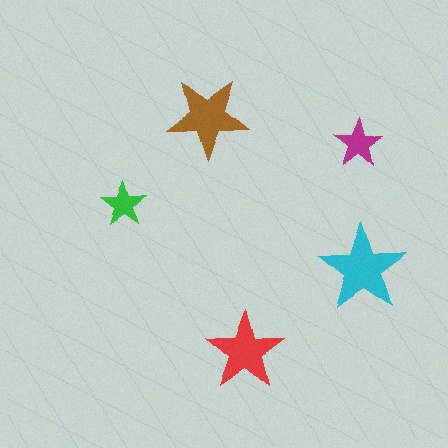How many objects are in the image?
There are 5 objects in the image.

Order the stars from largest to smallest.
the cyan one, the brown one, the red one, the magenta one, the green one.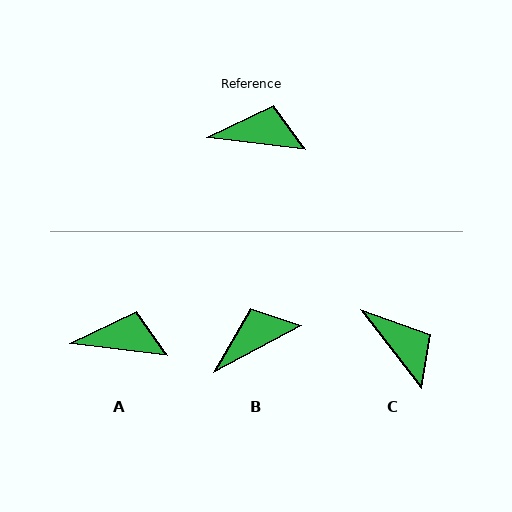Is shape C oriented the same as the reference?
No, it is off by about 45 degrees.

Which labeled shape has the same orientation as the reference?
A.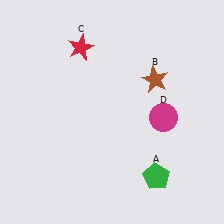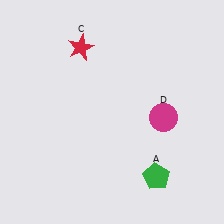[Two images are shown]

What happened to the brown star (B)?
The brown star (B) was removed in Image 2. It was in the top-right area of Image 1.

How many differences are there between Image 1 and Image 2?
There is 1 difference between the two images.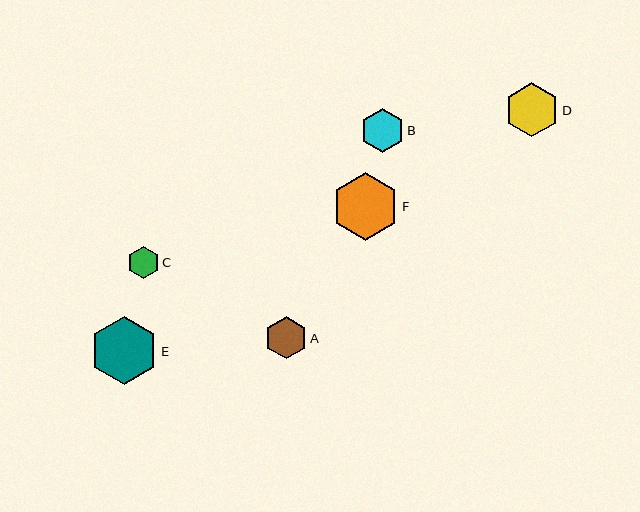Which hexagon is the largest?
Hexagon F is the largest with a size of approximately 67 pixels.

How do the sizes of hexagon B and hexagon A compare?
Hexagon B and hexagon A are approximately the same size.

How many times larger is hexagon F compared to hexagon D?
Hexagon F is approximately 1.2 times the size of hexagon D.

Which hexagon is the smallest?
Hexagon C is the smallest with a size of approximately 32 pixels.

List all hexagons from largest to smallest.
From largest to smallest: F, E, D, B, A, C.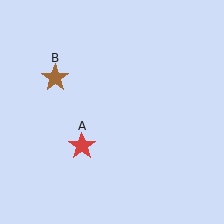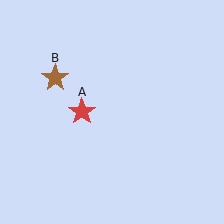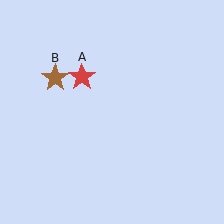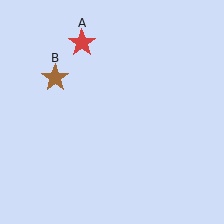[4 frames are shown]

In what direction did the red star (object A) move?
The red star (object A) moved up.